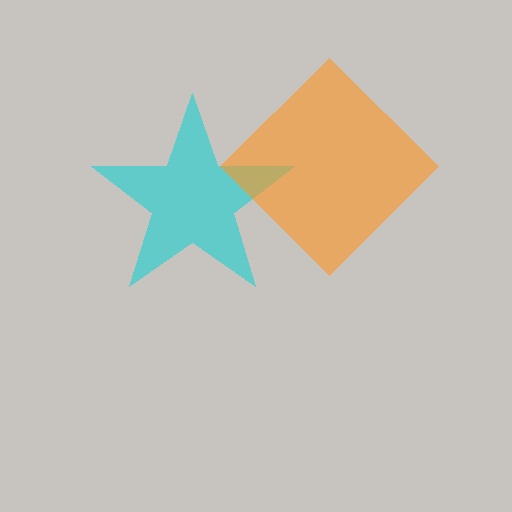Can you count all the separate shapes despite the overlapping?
Yes, there are 2 separate shapes.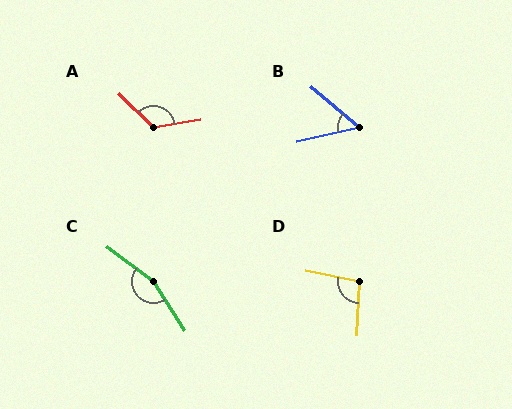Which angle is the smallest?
B, at approximately 52 degrees.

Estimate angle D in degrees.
Approximately 99 degrees.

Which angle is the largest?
C, at approximately 160 degrees.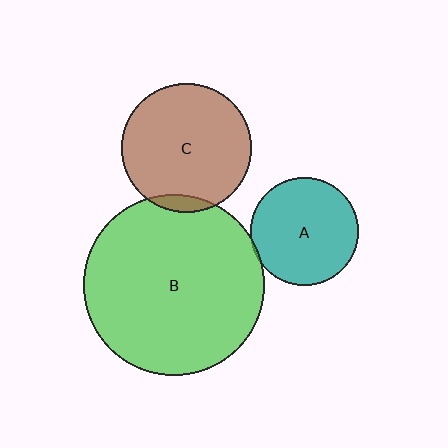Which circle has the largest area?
Circle B (green).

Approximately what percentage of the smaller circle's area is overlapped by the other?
Approximately 5%.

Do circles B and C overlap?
Yes.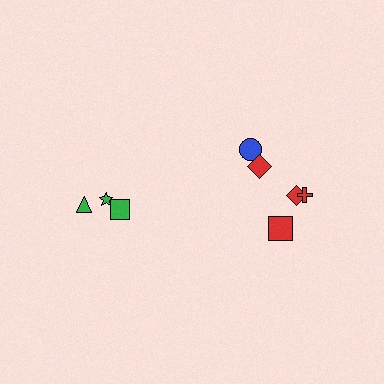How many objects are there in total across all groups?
There are 8 objects.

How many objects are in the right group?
There are 5 objects.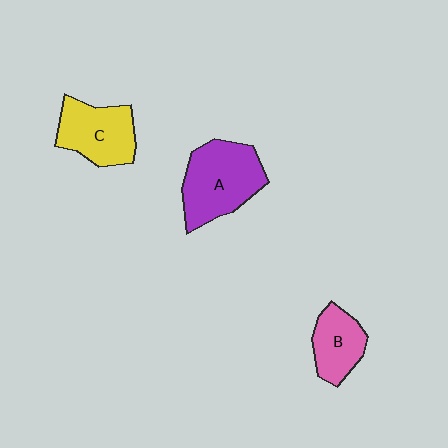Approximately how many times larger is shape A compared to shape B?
Approximately 1.7 times.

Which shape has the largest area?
Shape A (purple).